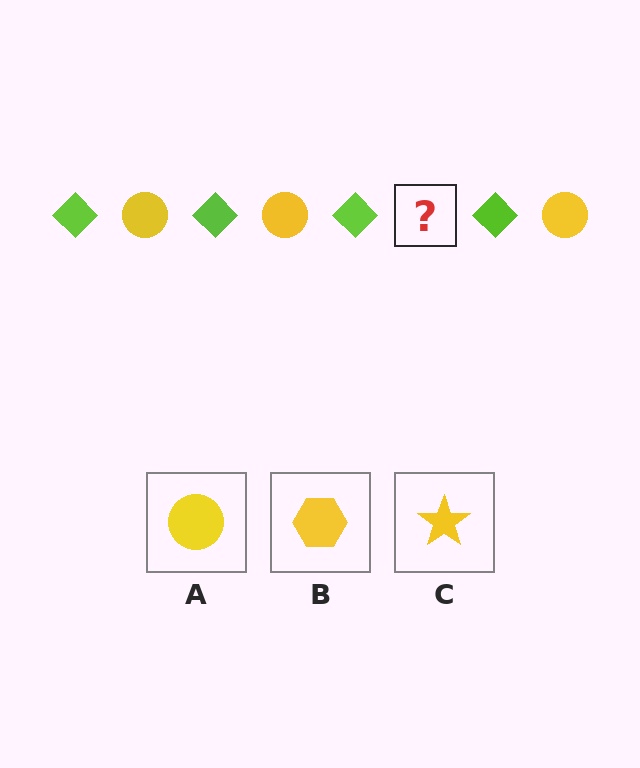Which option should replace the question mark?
Option A.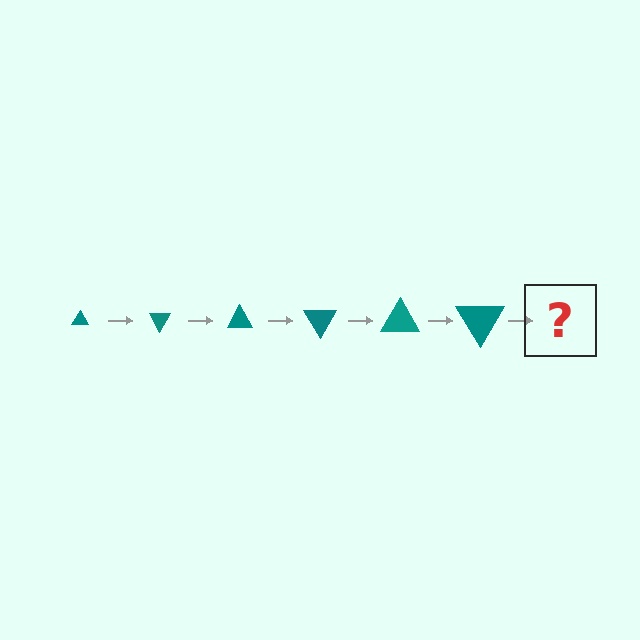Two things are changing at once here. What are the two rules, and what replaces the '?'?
The two rules are that the triangle grows larger each step and it rotates 60 degrees each step. The '?' should be a triangle, larger than the previous one and rotated 360 degrees from the start.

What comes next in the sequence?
The next element should be a triangle, larger than the previous one and rotated 360 degrees from the start.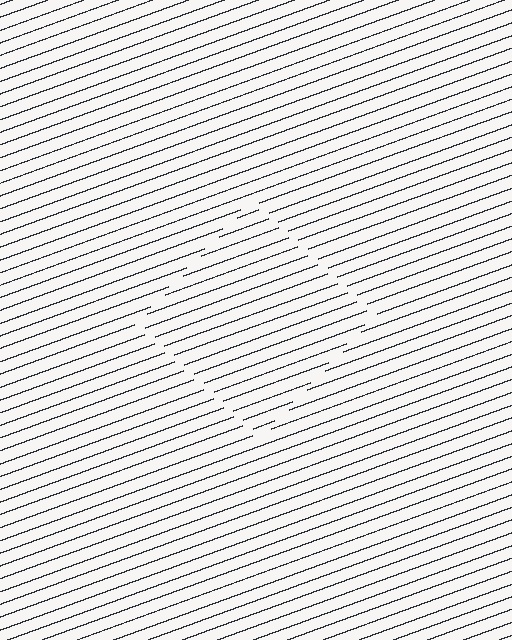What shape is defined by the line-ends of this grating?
An illusory square. The interior of the shape contains the same grating, shifted by half a period — the contour is defined by the phase discontinuity where line-ends from the inner and outer gratings abut.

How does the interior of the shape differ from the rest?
The interior of the shape contains the same grating, shifted by half a period — the contour is defined by the phase discontinuity where line-ends from the inner and outer gratings abut.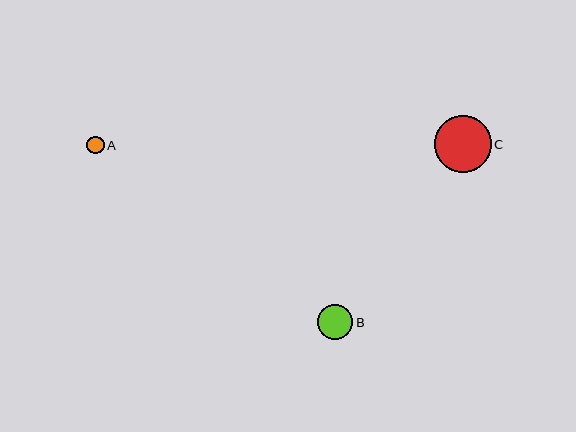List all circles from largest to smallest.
From largest to smallest: C, B, A.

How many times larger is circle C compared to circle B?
Circle C is approximately 1.6 times the size of circle B.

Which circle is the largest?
Circle C is the largest with a size of approximately 57 pixels.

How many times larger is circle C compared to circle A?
Circle C is approximately 3.3 times the size of circle A.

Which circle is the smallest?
Circle A is the smallest with a size of approximately 17 pixels.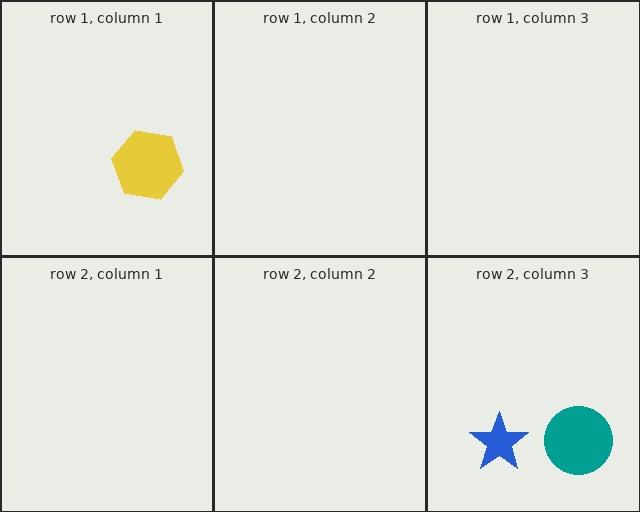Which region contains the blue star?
The row 2, column 3 region.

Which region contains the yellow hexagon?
The row 1, column 1 region.